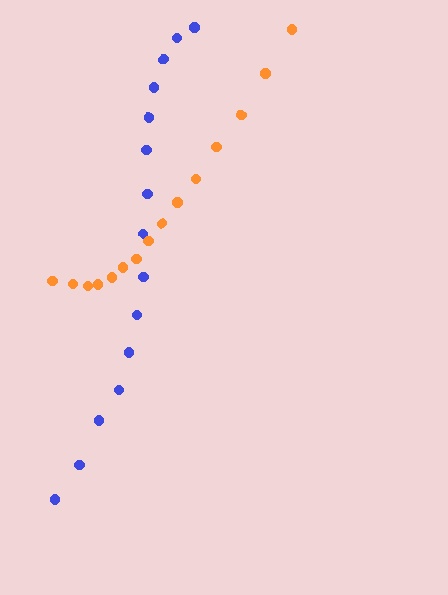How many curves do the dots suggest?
There are 2 distinct paths.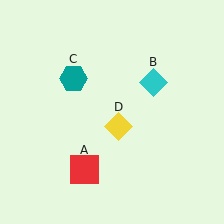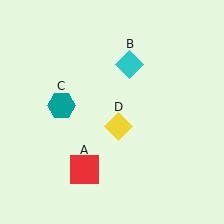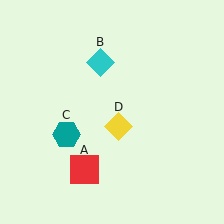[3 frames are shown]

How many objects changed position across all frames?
2 objects changed position: cyan diamond (object B), teal hexagon (object C).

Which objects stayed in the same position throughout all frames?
Red square (object A) and yellow diamond (object D) remained stationary.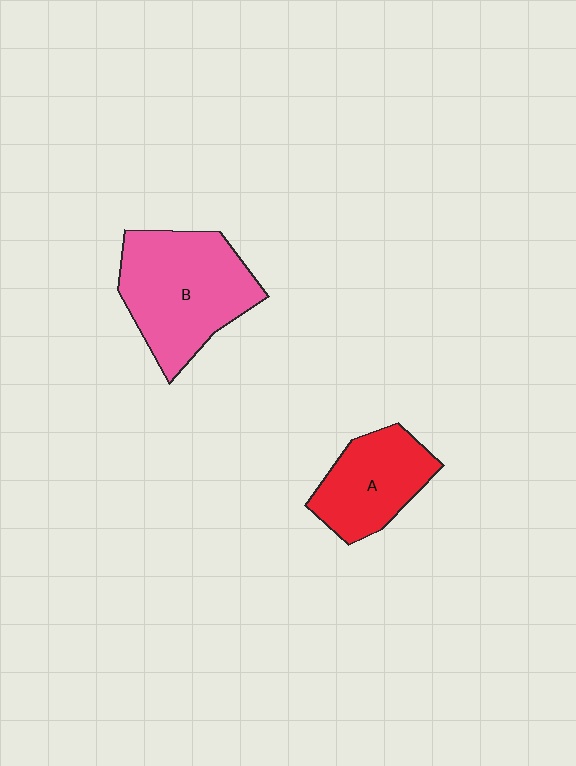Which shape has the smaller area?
Shape A (red).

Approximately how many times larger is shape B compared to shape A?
Approximately 1.5 times.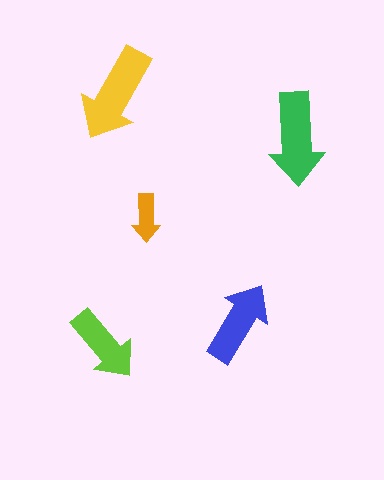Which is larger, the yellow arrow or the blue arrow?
The yellow one.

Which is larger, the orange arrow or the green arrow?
The green one.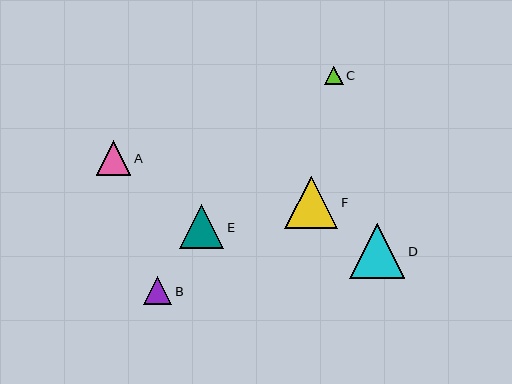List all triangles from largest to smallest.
From largest to smallest: D, F, E, A, B, C.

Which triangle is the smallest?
Triangle C is the smallest with a size of approximately 18 pixels.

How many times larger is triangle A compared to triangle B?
Triangle A is approximately 1.2 times the size of triangle B.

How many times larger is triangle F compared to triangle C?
Triangle F is approximately 2.9 times the size of triangle C.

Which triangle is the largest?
Triangle D is the largest with a size of approximately 55 pixels.